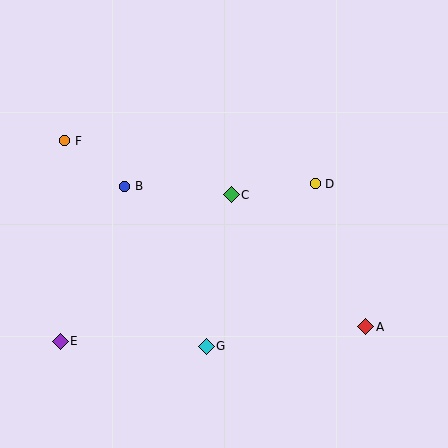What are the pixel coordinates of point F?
Point F is at (65, 141).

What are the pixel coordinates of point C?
Point C is at (231, 195).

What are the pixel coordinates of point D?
Point D is at (315, 184).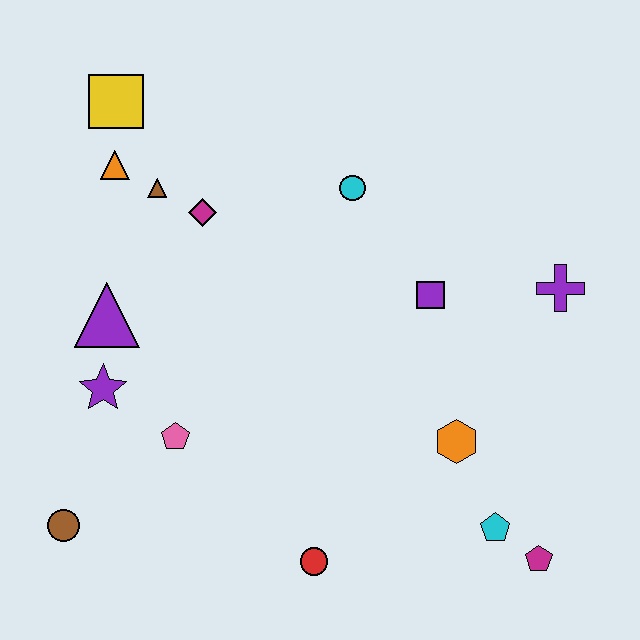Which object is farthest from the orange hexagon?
The yellow square is farthest from the orange hexagon.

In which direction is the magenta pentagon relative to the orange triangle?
The magenta pentagon is to the right of the orange triangle.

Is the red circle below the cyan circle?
Yes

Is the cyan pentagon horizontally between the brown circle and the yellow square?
No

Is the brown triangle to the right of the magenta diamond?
No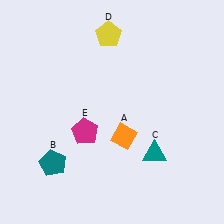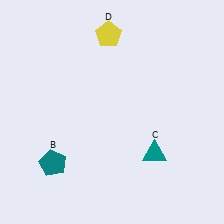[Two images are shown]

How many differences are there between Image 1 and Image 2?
There are 2 differences between the two images.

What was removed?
The magenta pentagon (E), the orange diamond (A) were removed in Image 2.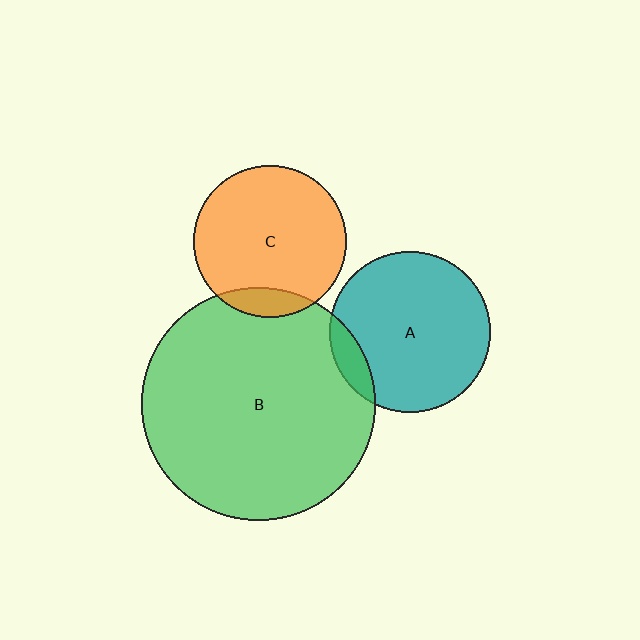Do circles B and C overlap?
Yes.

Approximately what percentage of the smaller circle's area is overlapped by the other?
Approximately 10%.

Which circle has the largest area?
Circle B (green).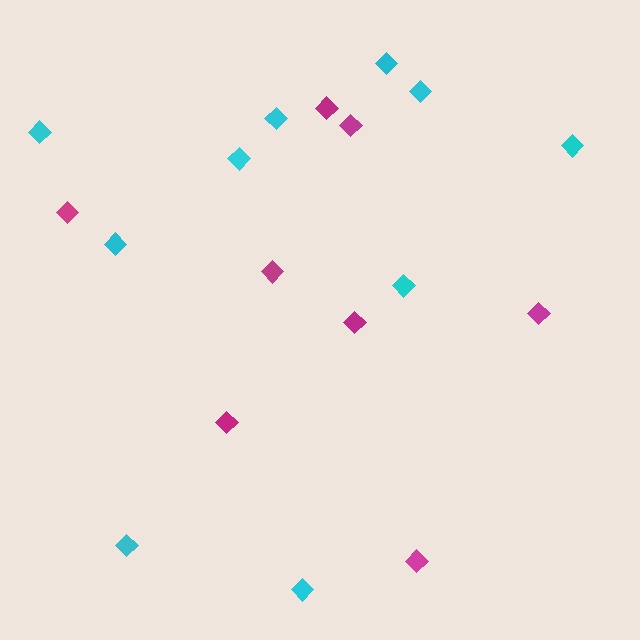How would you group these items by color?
There are 2 groups: one group of magenta diamonds (8) and one group of cyan diamonds (10).